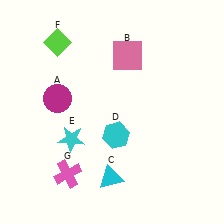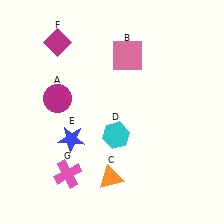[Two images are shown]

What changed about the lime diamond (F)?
In Image 1, F is lime. In Image 2, it changed to magenta.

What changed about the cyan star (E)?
In Image 1, E is cyan. In Image 2, it changed to blue.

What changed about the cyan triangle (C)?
In Image 1, C is cyan. In Image 2, it changed to orange.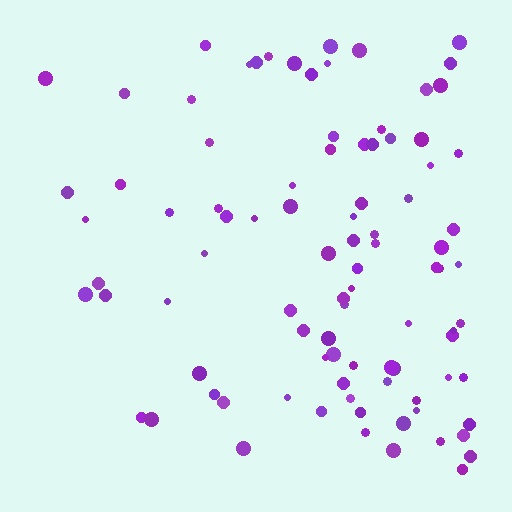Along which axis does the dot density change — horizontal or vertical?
Horizontal.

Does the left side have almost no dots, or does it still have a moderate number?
Still a moderate number, just noticeably fewer than the right.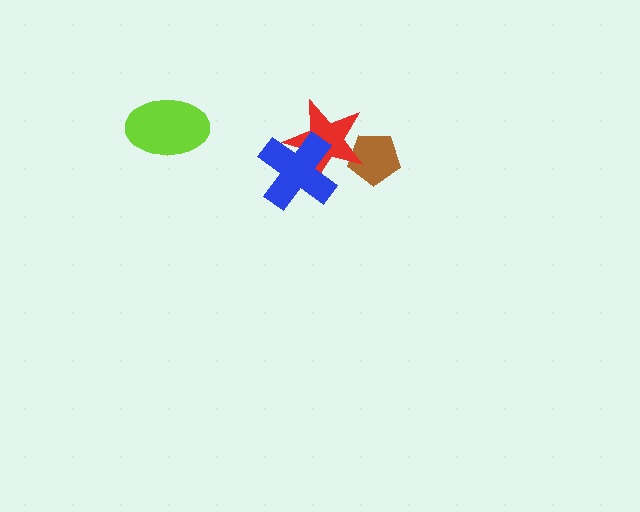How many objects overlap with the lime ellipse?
0 objects overlap with the lime ellipse.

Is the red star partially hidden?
Yes, it is partially covered by another shape.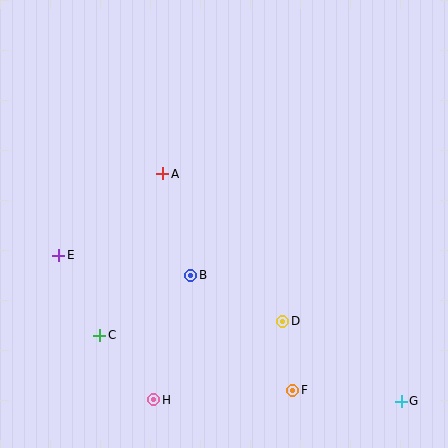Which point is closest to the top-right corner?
Point A is closest to the top-right corner.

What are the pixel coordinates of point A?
Point A is at (163, 174).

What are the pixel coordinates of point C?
Point C is at (100, 335).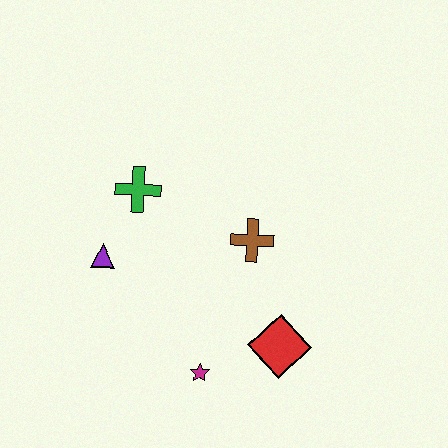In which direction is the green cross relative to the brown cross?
The green cross is to the left of the brown cross.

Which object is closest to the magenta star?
The red diamond is closest to the magenta star.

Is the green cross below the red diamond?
No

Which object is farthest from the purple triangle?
The red diamond is farthest from the purple triangle.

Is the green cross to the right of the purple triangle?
Yes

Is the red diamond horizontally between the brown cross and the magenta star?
No